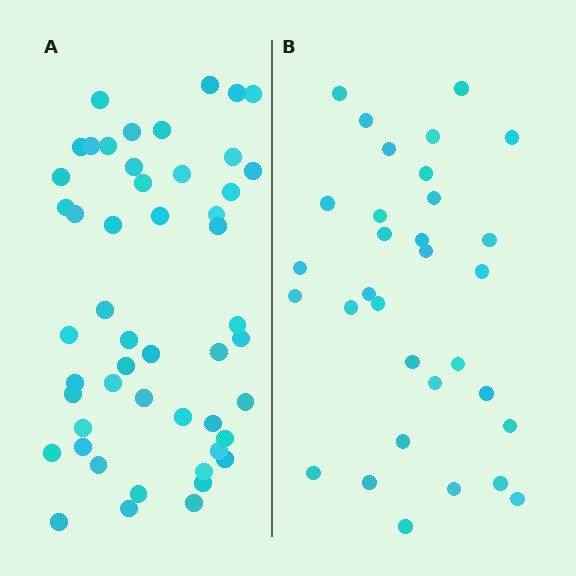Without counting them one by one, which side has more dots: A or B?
Region A (the left region) has more dots.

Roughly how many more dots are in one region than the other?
Region A has approximately 20 more dots than region B.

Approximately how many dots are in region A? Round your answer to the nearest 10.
About 50 dots.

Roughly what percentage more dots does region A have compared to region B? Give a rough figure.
About 55% more.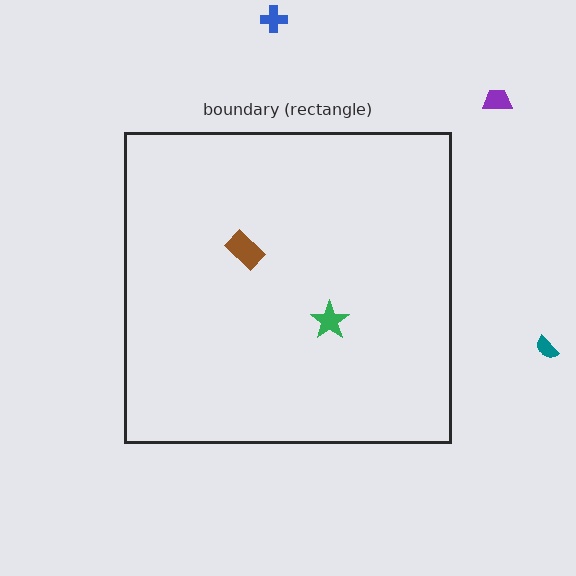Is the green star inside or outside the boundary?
Inside.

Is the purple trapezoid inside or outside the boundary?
Outside.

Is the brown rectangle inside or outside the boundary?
Inside.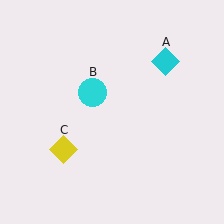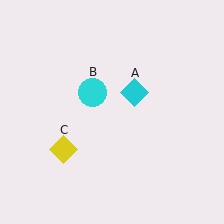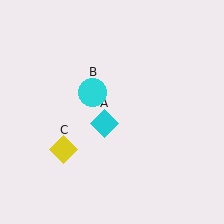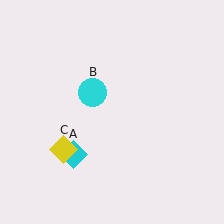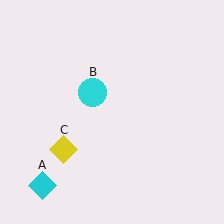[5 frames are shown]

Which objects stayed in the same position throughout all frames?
Cyan circle (object B) and yellow diamond (object C) remained stationary.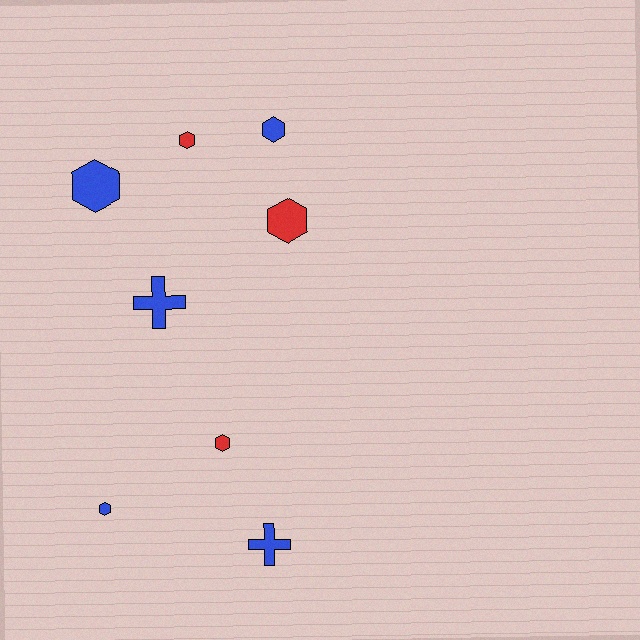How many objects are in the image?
There are 8 objects.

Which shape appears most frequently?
Hexagon, with 6 objects.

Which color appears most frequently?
Blue, with 5 objects.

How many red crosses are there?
There are no red crosses.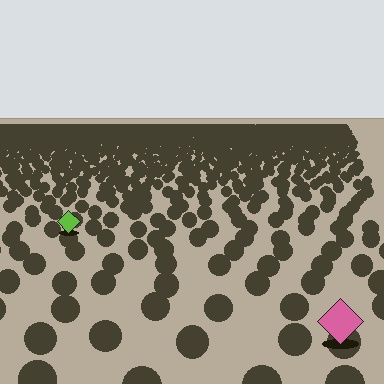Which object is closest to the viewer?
The pink diamond is closest. The texture marks near it are larger and more spread out.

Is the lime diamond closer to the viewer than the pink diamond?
No. The pink diamond is closer — you can tell from the texture gradient: the ground texture is coarser near it.